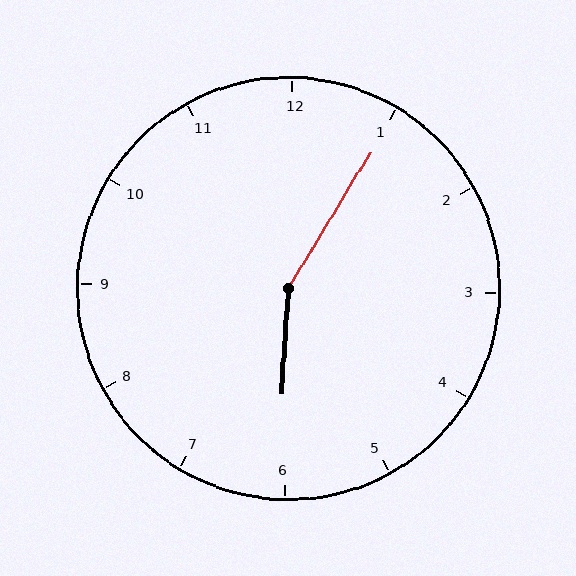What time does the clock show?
6:05.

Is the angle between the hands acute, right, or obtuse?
It is obtuse.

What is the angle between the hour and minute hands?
Approximately 152 degrees.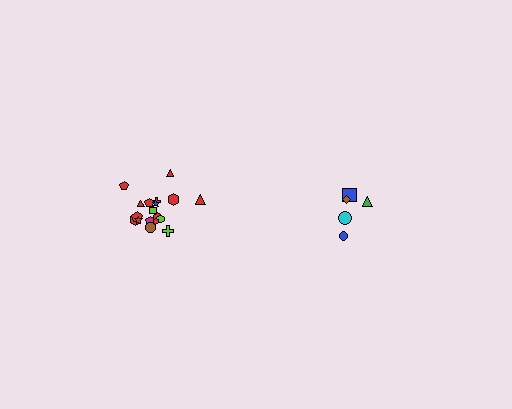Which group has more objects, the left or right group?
The left group.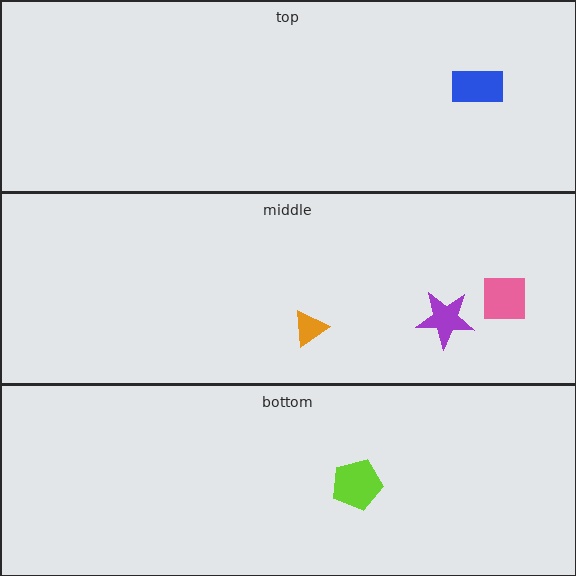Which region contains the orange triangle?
The middle region.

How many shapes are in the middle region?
3.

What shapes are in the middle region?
The orange triangle, the purple star, the pink square.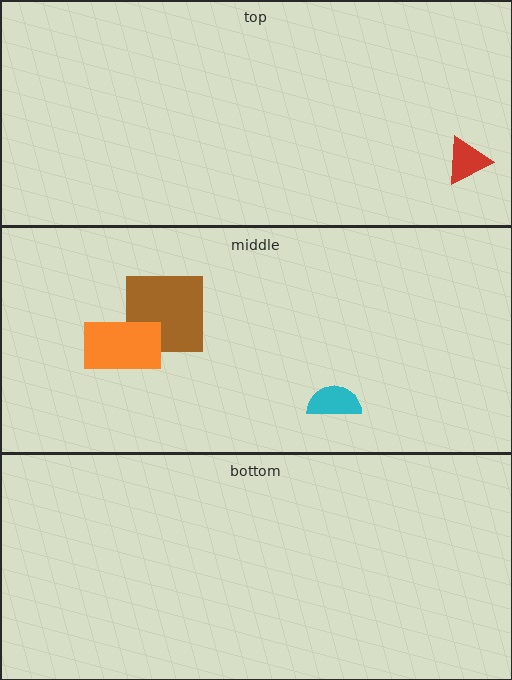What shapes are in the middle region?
The brown square, the cyan semicircle, the orange rectangle.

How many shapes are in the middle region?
3.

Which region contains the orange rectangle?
The middle region.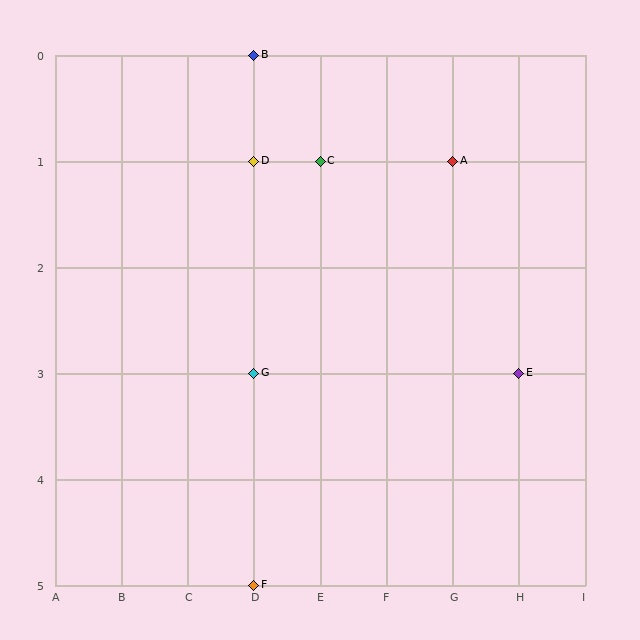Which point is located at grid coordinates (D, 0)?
Point B is at (D, 0).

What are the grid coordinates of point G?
Point G is at grid coordinates (D, 3).